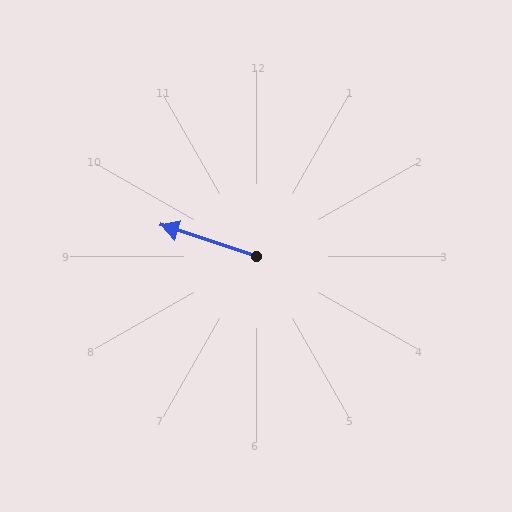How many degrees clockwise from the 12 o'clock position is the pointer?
Approximately 288 degrees.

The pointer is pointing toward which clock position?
Roughly 10 o'clock.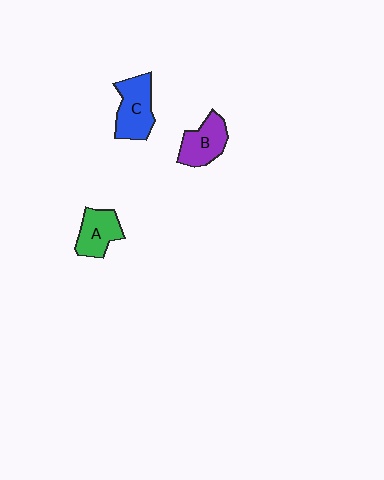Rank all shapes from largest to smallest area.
From largest to smallest: C (blue), B (purple), A (green).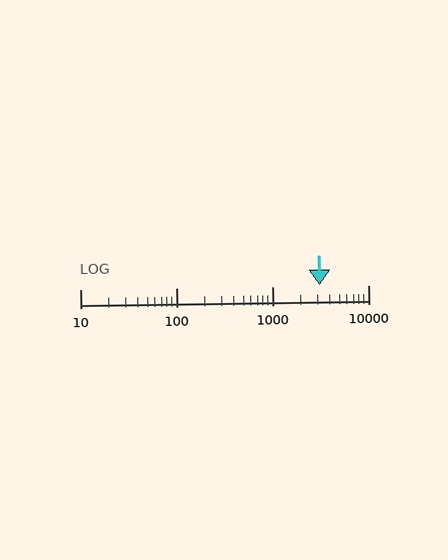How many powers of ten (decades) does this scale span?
The scale spans 3 decades, from 10 to 10000.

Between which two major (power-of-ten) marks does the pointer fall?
The pointer is between 1000 and 10000.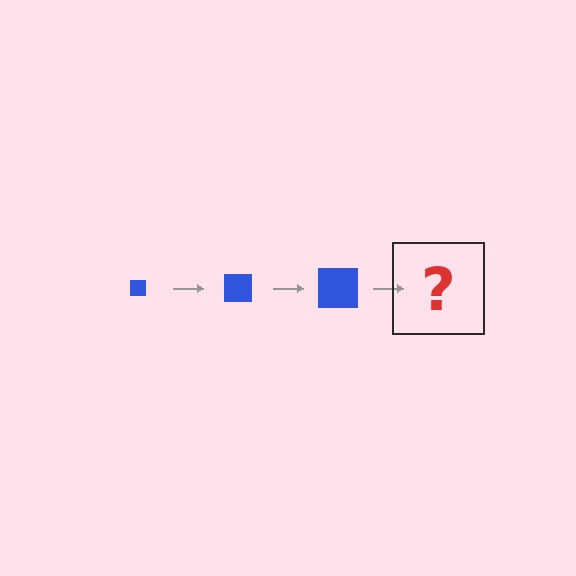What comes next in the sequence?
The next element should be a blue square, larger than the previous one.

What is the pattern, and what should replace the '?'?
The pattern is that the square gets progressively larger each step. The '?' should be a blue square, larger than the previous one.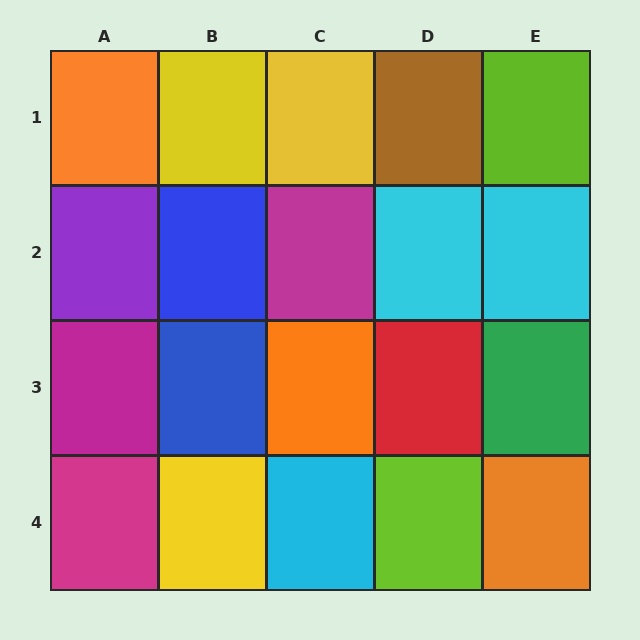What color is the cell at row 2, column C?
Magenta.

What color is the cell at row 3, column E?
Green.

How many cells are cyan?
3 cells are cyan.